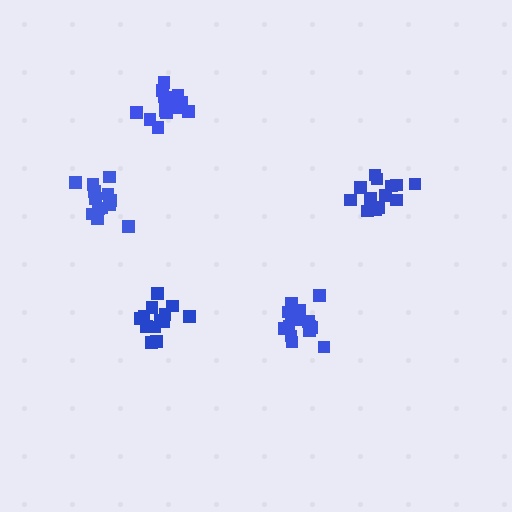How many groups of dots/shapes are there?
There are 5 groups.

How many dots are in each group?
Group 1: 14 dots, Group 2: 17 dots, Group 3: 13 dots, Group 4: 14 dots, Group 5: 15 dots (73 total).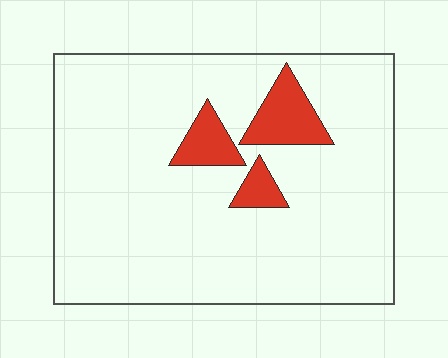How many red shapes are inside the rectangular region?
3.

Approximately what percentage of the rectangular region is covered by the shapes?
Approximately 10%.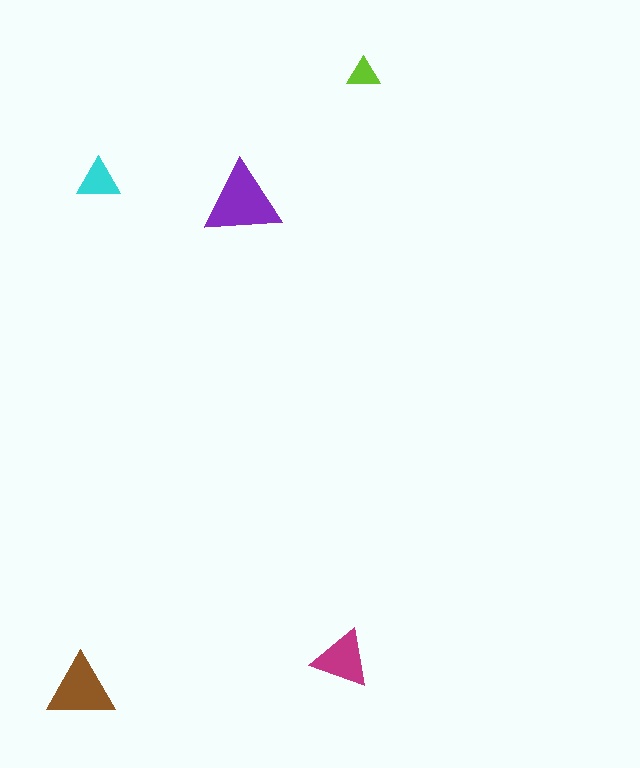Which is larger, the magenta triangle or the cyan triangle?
The magenta one.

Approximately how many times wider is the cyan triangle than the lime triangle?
About 1.5 times wider.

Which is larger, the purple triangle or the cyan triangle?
The purple one.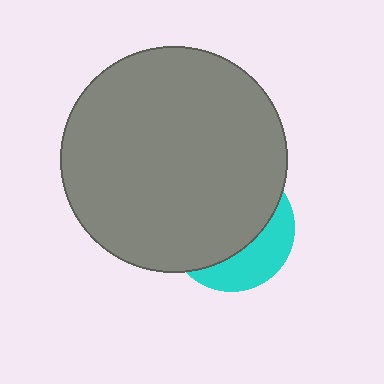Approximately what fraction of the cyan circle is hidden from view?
Roughly 68% of the cyan circle is hidden behind the gray circle.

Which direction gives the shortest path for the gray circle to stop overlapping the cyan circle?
Moving toward the upper-left gives the shortest separation.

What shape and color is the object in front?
The object in front is a gray circle.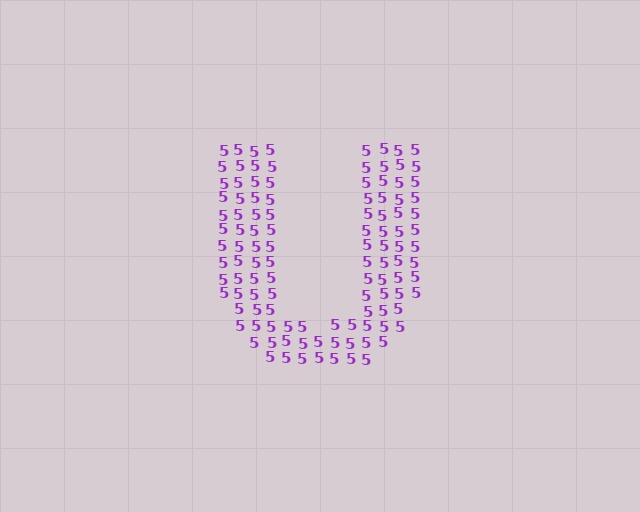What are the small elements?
The small elements are digit 5's.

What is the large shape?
The large shape is the letter U.